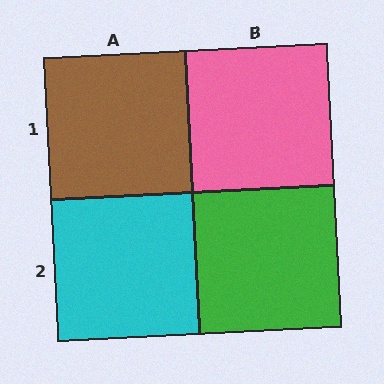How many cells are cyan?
1 cell is cyan.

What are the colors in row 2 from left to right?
Cyan, green.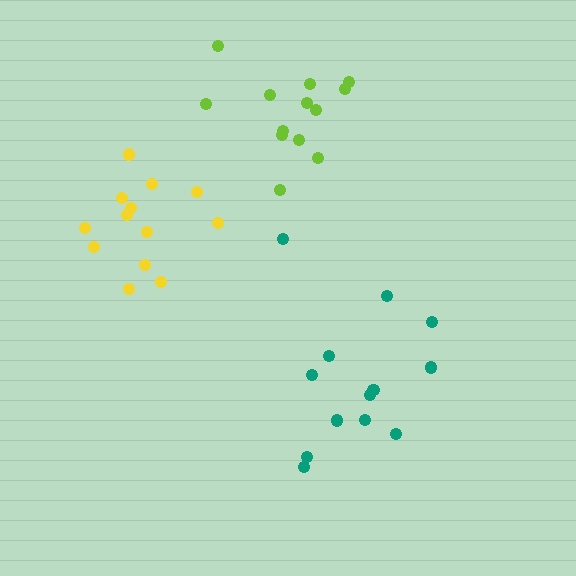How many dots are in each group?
Group 1: 13 dots, Group 2: 13 dots, Group 3: 13 dots (39 total).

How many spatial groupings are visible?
There are 3 spatial groupings.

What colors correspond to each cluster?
The clusters are colored: lime, teal, yellow.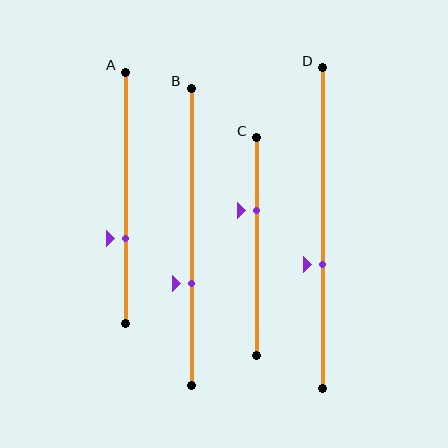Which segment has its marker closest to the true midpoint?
Segment D has its marker closest to the true midpoint.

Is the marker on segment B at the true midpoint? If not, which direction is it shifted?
No, the marker on segment B is shifted downward by about 16% of the segment length.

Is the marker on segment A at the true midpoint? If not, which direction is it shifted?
No, the marker on segment A is shifted downward by about 16% of the segment length.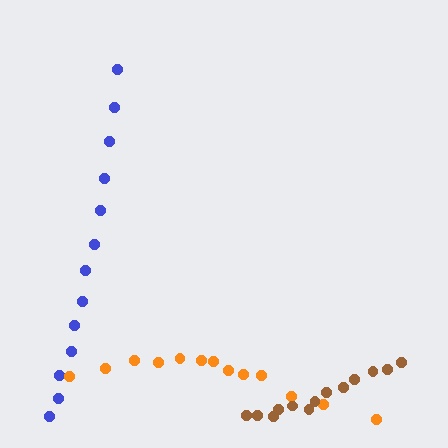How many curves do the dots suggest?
There are 3 distinct paths.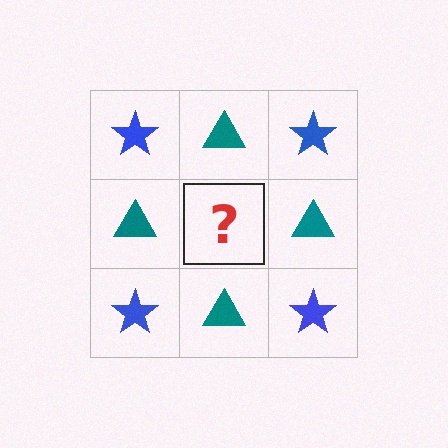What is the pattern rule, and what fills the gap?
The rule is that it alternates blue star and teal triangle in a checkerboard pattern. The gap should be filled with a blue star.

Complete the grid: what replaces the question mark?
The question mark should be replaced with a blue star.